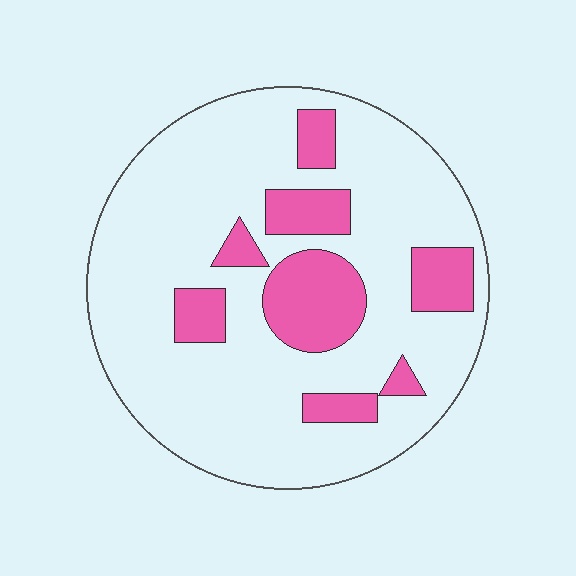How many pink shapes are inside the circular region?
8.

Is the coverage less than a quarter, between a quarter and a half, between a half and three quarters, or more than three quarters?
Less than a quarter.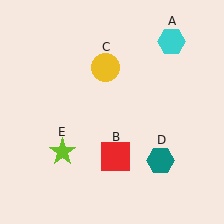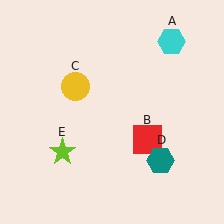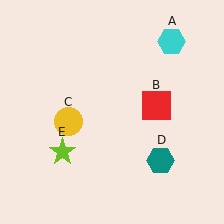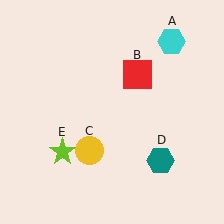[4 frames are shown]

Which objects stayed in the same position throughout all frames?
Cyan hexagon (object A) and teal hexagon (object D) and lime star (object E) remained stationary.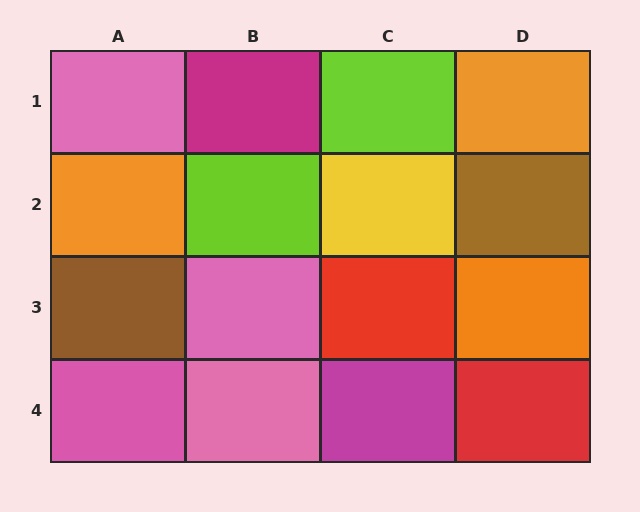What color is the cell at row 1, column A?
Pink.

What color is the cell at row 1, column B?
Magenta.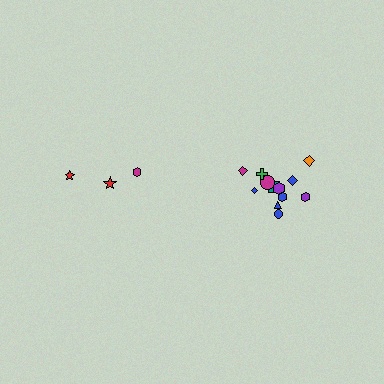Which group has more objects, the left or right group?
The right group.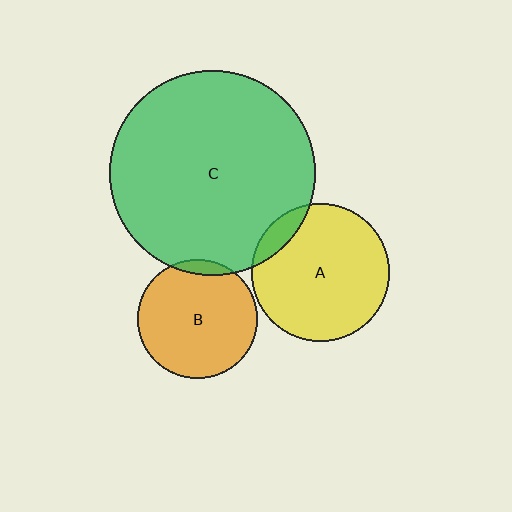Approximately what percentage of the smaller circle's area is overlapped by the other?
Approximately 5%.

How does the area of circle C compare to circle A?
Approximately 2.2 times.